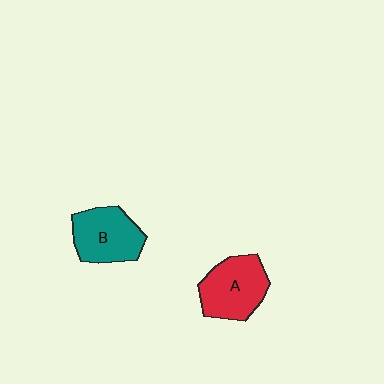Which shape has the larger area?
Shape A (red).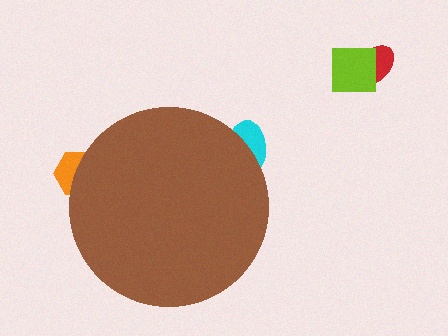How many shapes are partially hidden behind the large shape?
2 shapes are partially hidden.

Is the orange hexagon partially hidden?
Yes, the orange hexagon is partially hidden behind the brown circle.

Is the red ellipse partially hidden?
No, the red ellipse is fully visible.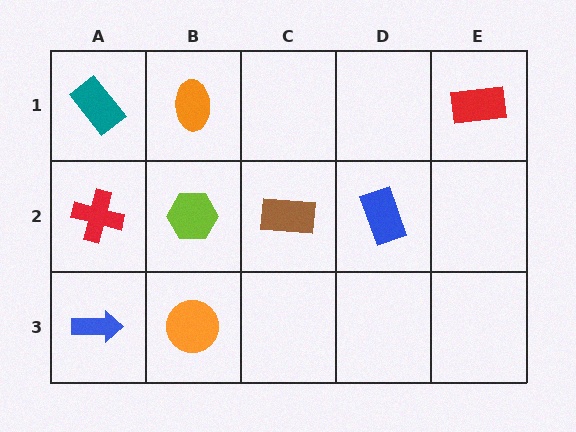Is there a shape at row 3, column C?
No, that cell is empty.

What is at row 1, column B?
An orange ellipse.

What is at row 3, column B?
An orange circle.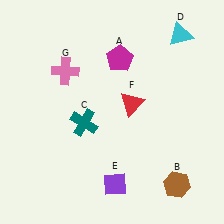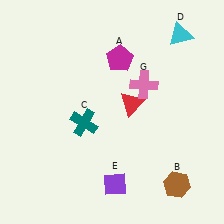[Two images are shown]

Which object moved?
The pink cross (G) moved right.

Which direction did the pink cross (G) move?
The pink cross (G) moved right.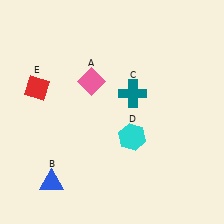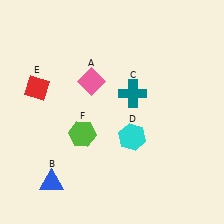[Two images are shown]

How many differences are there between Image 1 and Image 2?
There is 1 difference between the two images.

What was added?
A lime hexagon (F) was added in Image 2.